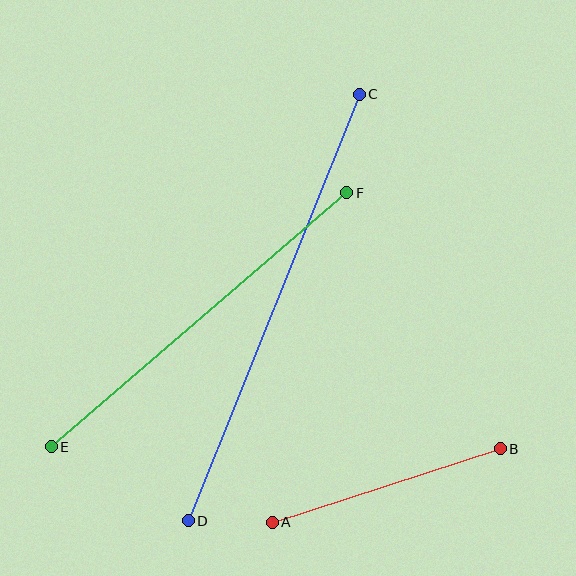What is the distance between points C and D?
The distance is approximately 460 pixels.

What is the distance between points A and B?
The distance is approximately 239 pixels.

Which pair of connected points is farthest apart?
Points C and D are farthest apart.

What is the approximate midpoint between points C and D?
The midpoint is at approximately (274, 307) pixels.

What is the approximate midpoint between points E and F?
The midpoint is at approximately (199, 320) pixels.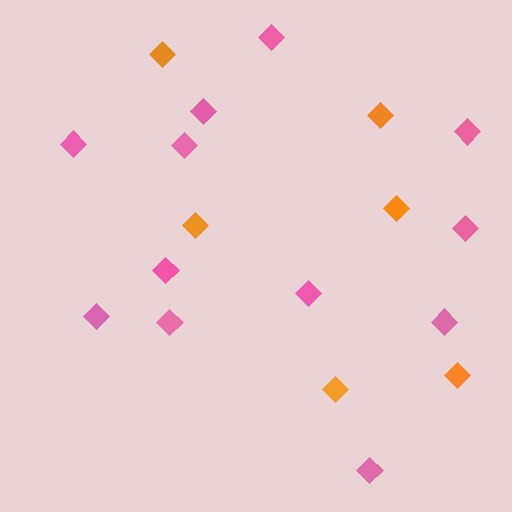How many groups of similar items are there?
There are 2 groups: one group of orange diamonds (6) and one group of pink diamonds (12).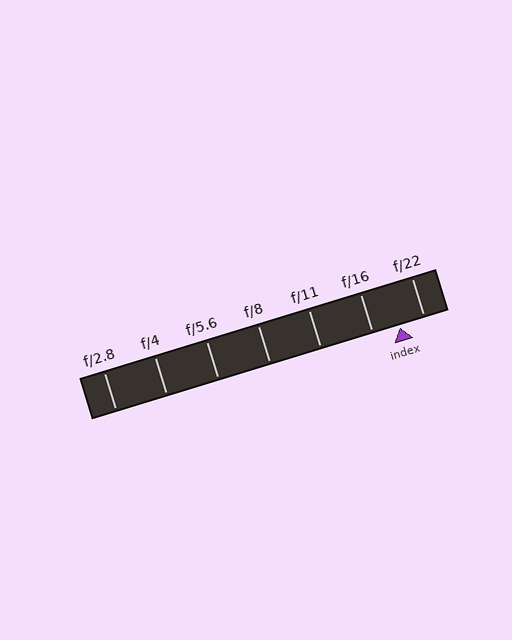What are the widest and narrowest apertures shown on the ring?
The widest aperture shown is f/2.8 and the narrowest is f/22.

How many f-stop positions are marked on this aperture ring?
There are 7 f-stop positions marked.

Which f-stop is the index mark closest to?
The index mark is closest to f/22.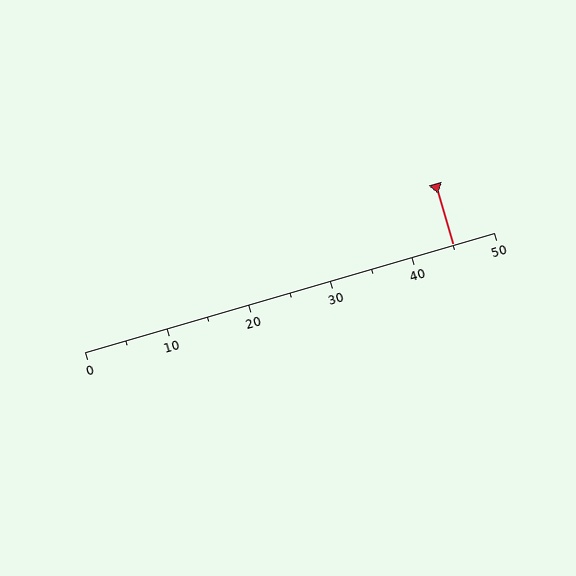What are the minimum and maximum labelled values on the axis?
The axis runs from 0 to 50.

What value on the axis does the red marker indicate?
The marker indicates approximately 45.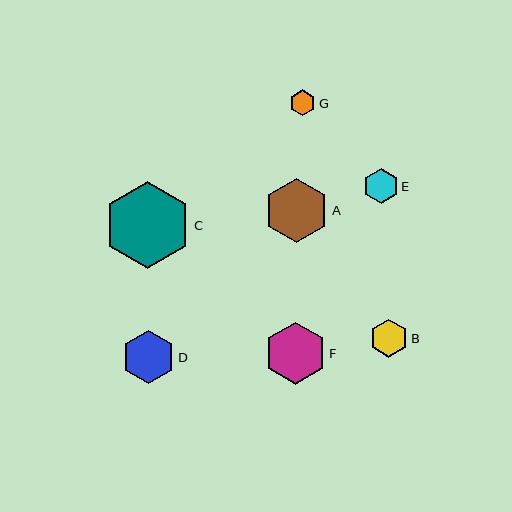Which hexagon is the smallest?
Hexagon G is the smallest with a size of approximately 26 pixels.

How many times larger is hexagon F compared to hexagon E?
Hexagon F is approximately 1.8 times the size of hexagon E.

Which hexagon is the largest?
Hexagon C is the largest with a size of approximately 87 pixels.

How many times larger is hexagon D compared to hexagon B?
Hexagon D is approximately 1.4 times the size of hexagon B.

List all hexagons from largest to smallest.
From largest to smallest: C, A, F, D, B, E, G.